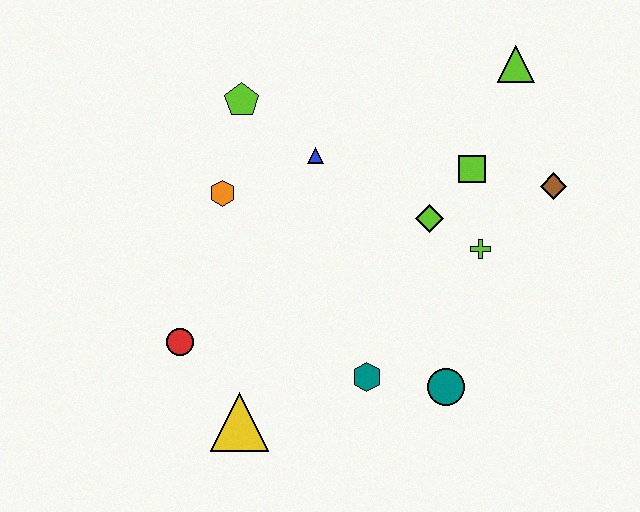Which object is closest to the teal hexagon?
The teal circle is closest to the teal hexagon.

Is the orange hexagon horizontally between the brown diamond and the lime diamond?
No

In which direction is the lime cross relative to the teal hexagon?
The lime cross is above the teal hexagon.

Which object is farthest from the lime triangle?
The yellow triangle is farthest from the lime triangle.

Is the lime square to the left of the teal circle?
No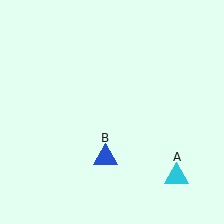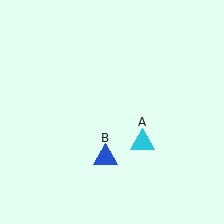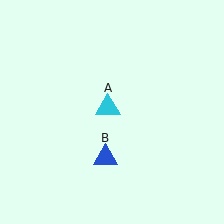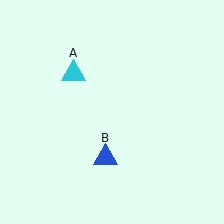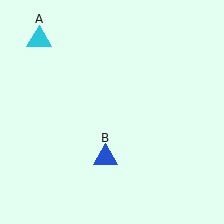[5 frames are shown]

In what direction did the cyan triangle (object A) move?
The cyan triangle (object A) moved up and to the left.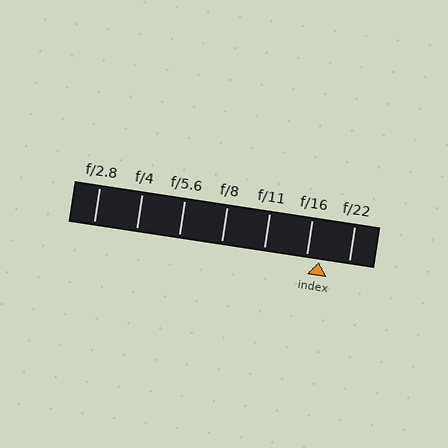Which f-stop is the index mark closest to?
The index mark is closest to f/16.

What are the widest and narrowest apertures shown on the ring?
The widest aperture shown is f/2.8 and the narrowest is f/22.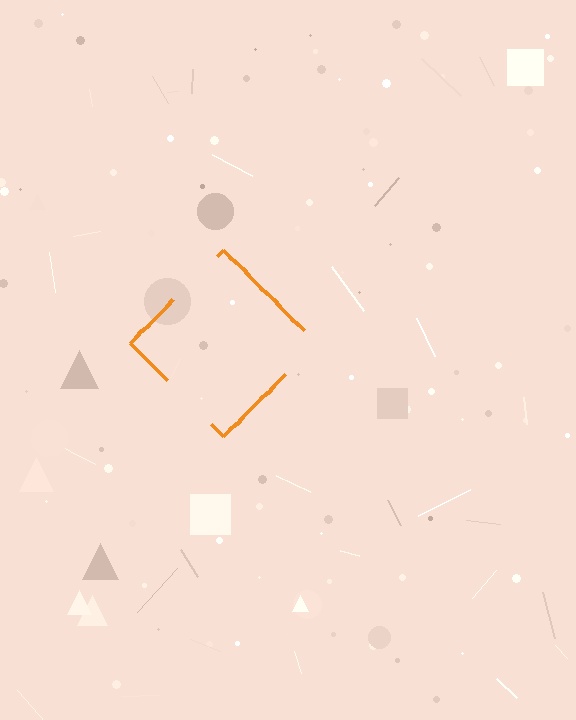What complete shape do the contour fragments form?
The contour fragments form a diamond.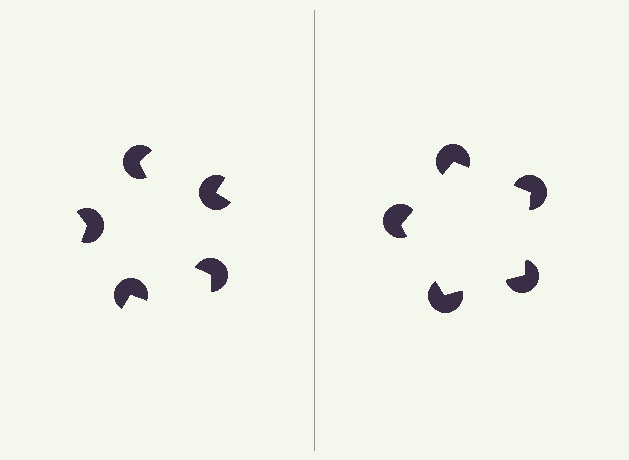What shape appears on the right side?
An illusory pentagon.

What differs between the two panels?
The pac-man discs are positioned identically on both sides; only the wedge orientations differ. On the right they align to a pentagon; on the left they are misaligned.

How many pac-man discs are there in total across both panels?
10 — 5 on each side.